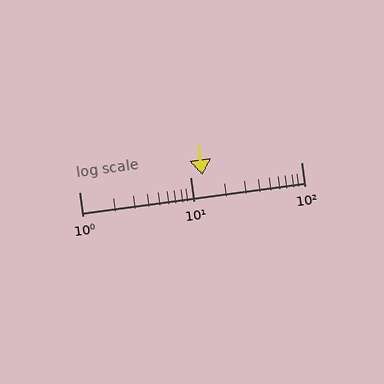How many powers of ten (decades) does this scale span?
The scale spans 2 decades, from 1 to 100.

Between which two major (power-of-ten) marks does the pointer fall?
The pointer is between 10 and 100.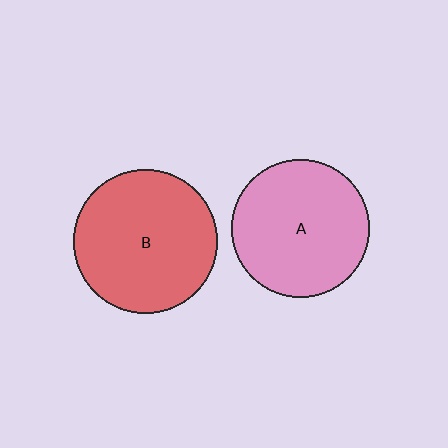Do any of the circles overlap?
No, none of the circles overlap.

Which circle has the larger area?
Circle B (red).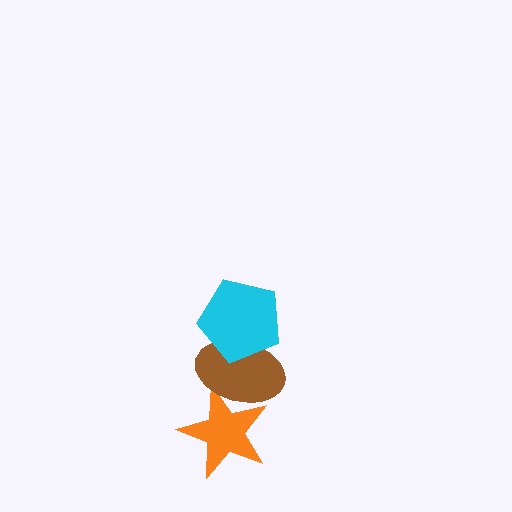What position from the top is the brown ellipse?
The brown ellipse is 2nd from the top.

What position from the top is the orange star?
The orange star is 3rd from the top.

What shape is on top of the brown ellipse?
The cyan pentagon is on top of the brown ellipse.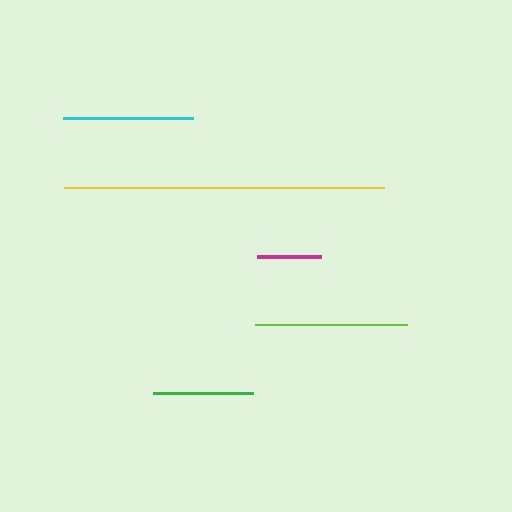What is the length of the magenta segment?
The magenta segment is approximately 64 pixels long.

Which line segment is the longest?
The yellow line is the longest at approximately 320 pixels.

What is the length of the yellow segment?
The yellow segment is approximately 320 pixels long.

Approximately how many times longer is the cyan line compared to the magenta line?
The cyan line is approximately 2.0 times the length of the magenta line.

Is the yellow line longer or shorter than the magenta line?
The yellow line is longer than the magenta line.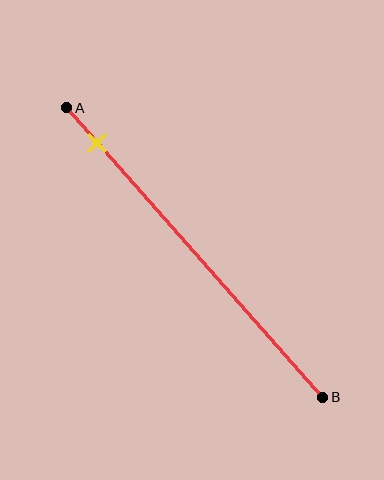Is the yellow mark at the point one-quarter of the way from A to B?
No, the mark is at about 10% from A, not at the 25% one-quarter point.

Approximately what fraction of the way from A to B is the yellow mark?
The yellow mark is approximately 10% of the way from A to B.